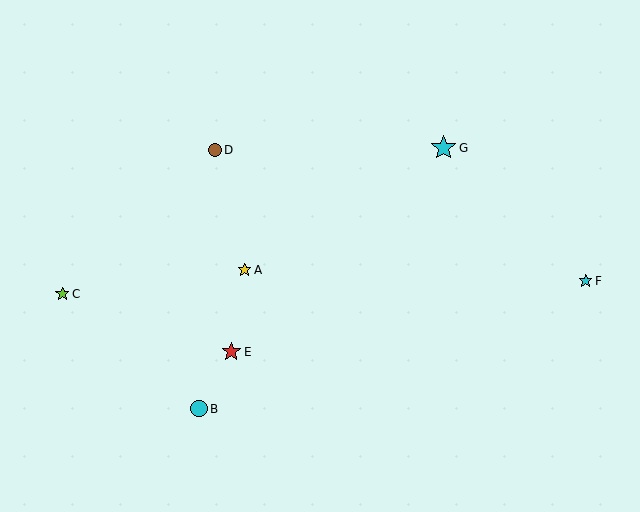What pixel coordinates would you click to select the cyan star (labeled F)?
Click at (586, 281) to select the cyan star F.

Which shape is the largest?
The cyan star (labeled G) is the largest.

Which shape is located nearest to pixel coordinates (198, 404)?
The cyan circle (labeled B) at (199, 409) is nearest to that location.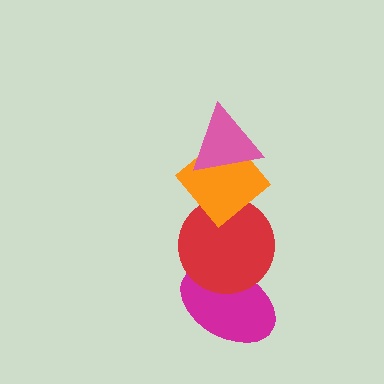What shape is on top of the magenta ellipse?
The red circle is on top of the magenta ellipse.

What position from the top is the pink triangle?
The pink triangle is 1st from the top.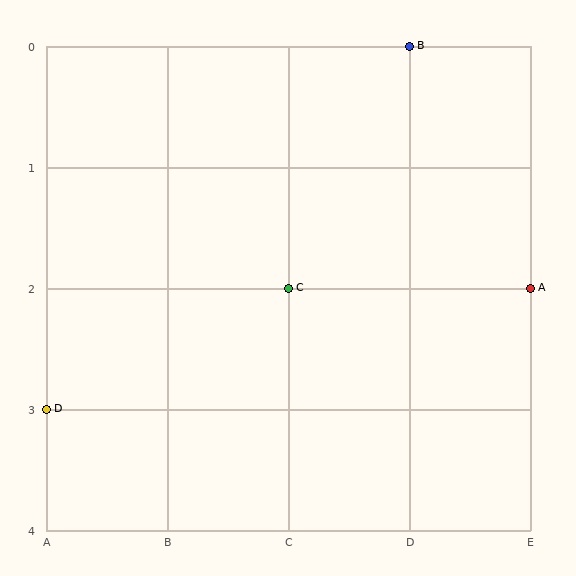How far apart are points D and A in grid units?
Points D and A are 4 columns and 1 row apart (about 4.1 grid units diagonally).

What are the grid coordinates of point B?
Point B is at grid coordinates (D, 0).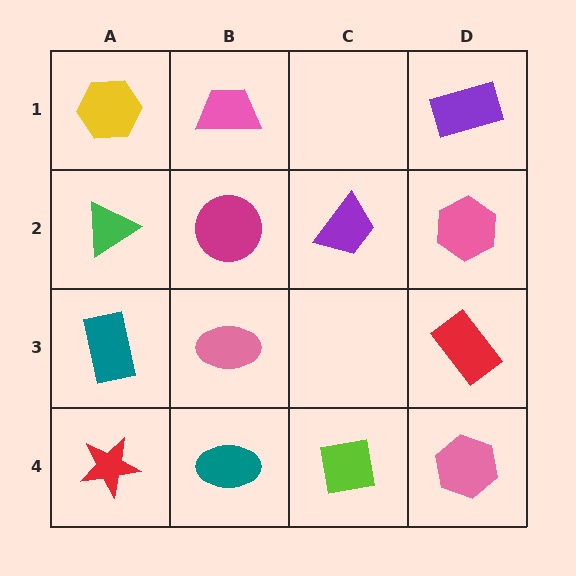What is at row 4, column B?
A teal ellipse.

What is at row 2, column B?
A magenta circle.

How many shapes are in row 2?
4 shapes.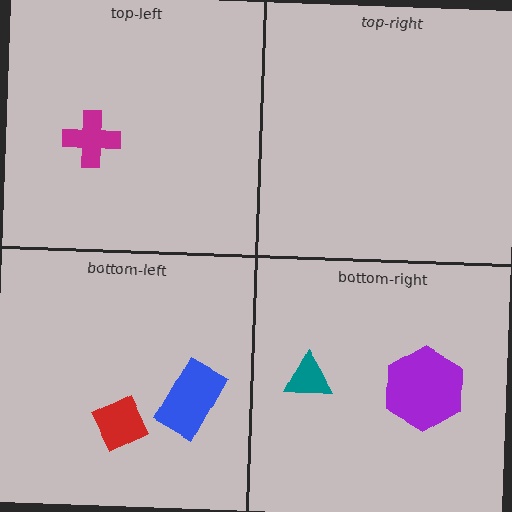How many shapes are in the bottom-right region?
2.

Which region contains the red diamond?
The bottom-left region.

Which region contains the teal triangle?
The bottom-right region.